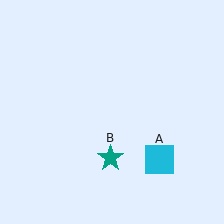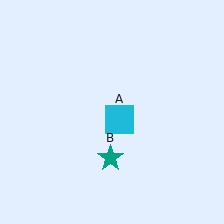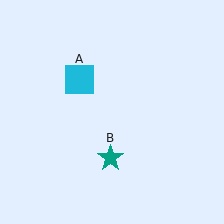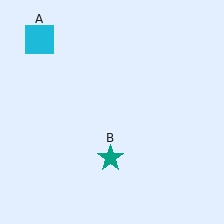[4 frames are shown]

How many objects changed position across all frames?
1 object changed position: cyan square (object A).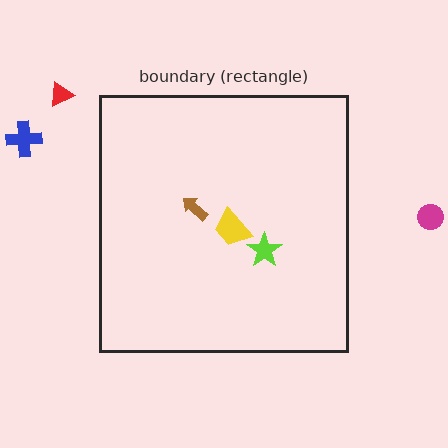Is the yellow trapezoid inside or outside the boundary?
Inside.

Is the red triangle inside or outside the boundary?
Outside.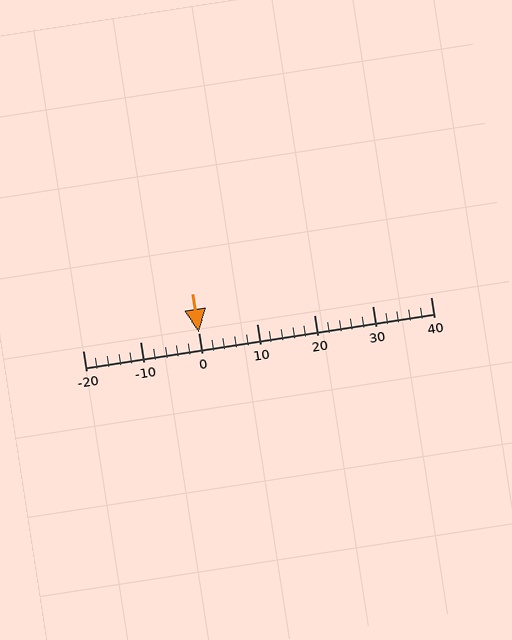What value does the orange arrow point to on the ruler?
The orange arrow points to approximately 0.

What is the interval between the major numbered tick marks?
The major tick marks are spaced 10 units apart.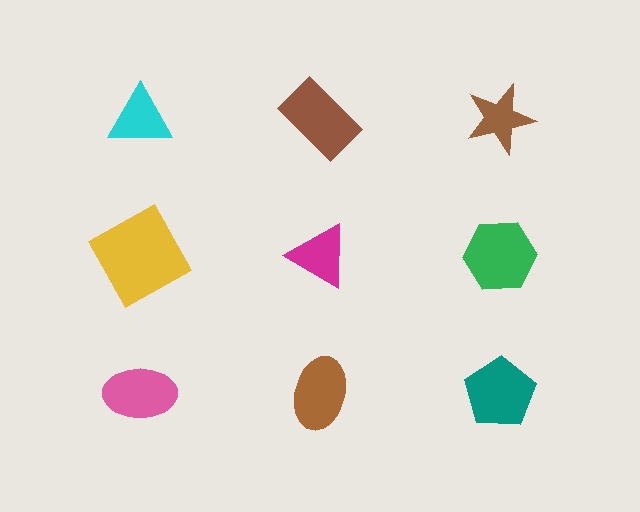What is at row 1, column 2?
A brown rectangle.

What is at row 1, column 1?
A cyan triangle.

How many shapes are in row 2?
3 shapes.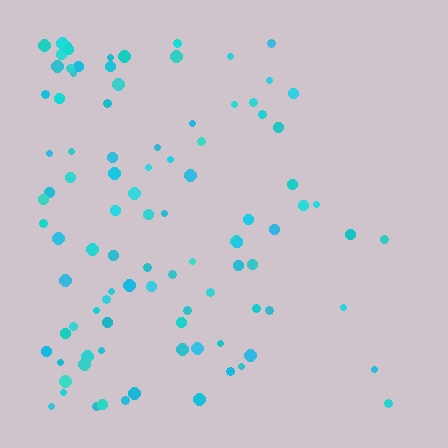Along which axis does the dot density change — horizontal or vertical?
Horizontal.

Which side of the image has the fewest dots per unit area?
The right.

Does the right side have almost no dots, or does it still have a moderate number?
Still a moderate number, just noticeably fewer than the left.